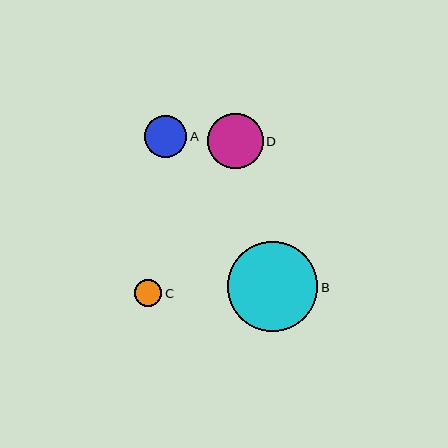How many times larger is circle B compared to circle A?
Circle B is approximately 2.1 times the size of circle A.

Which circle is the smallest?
Circle C is the smallest with a size of approximately 27 pixels.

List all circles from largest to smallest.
From largest to smallest: B, D, A, C.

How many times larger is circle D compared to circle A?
Circle D is approximately 1.3 times the size of circle A.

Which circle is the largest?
Circle B is the largest with a size of approximately 90 pixels.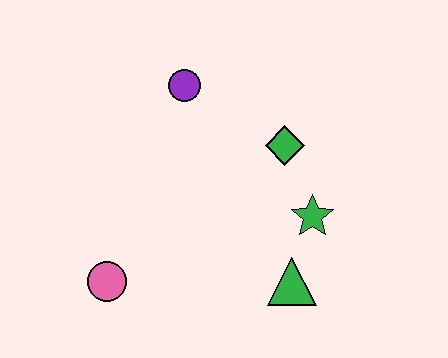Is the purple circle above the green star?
Yes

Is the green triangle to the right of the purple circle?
Yes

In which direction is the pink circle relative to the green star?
The pink circle is to the left of the green star.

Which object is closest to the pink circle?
The green triangle is closest to the pink circle.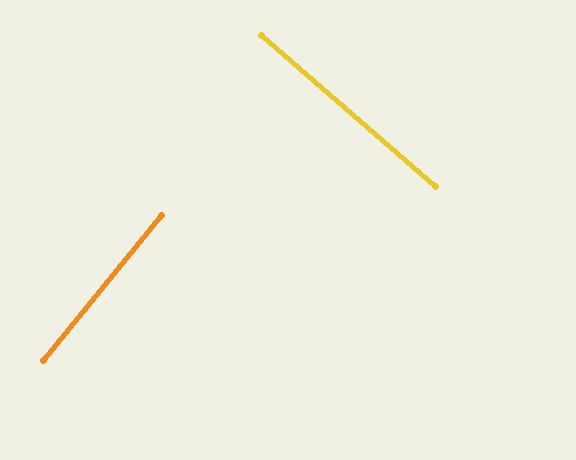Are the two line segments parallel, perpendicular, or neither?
Perpendicular — they meet at approximately 88°.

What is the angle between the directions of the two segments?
Approximately 88 degrees.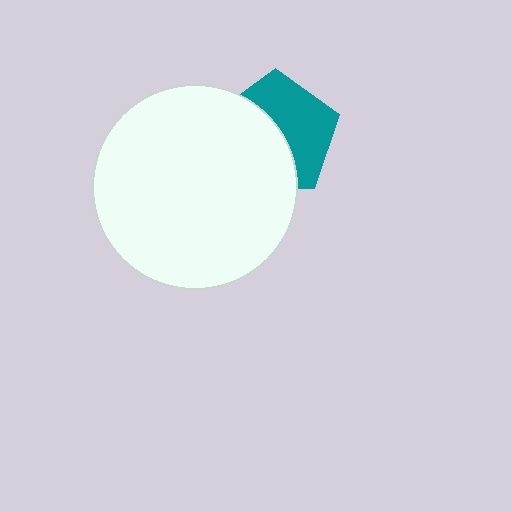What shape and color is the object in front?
The object in front is a white circle.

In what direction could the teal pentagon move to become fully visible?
The teal pentagon could move right. That would shift it out from behind the white circle entirely.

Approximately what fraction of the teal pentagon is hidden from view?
Roughly 51% of the teal pentagon is hidden behind the white circle.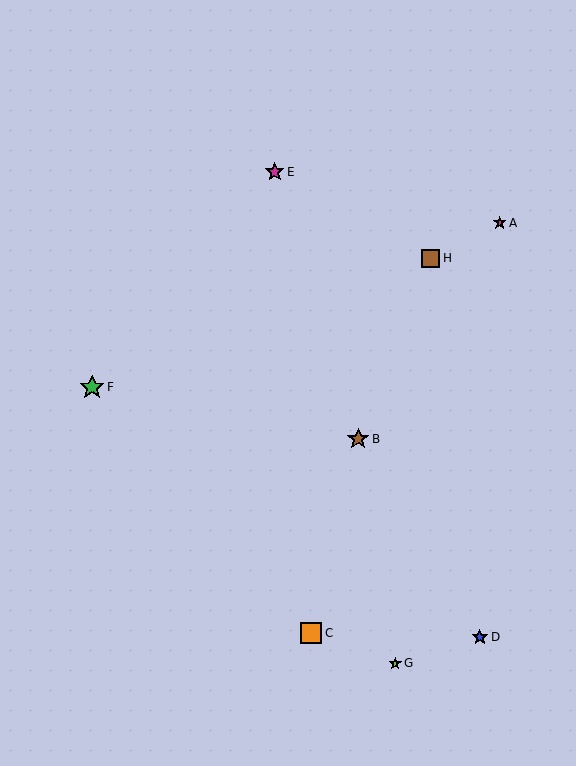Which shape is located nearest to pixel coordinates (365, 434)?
The brown star (labeled B) at (358, 439) is nearest to that location.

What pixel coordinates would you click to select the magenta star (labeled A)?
Click at (500, 223) to select the magenta star A.